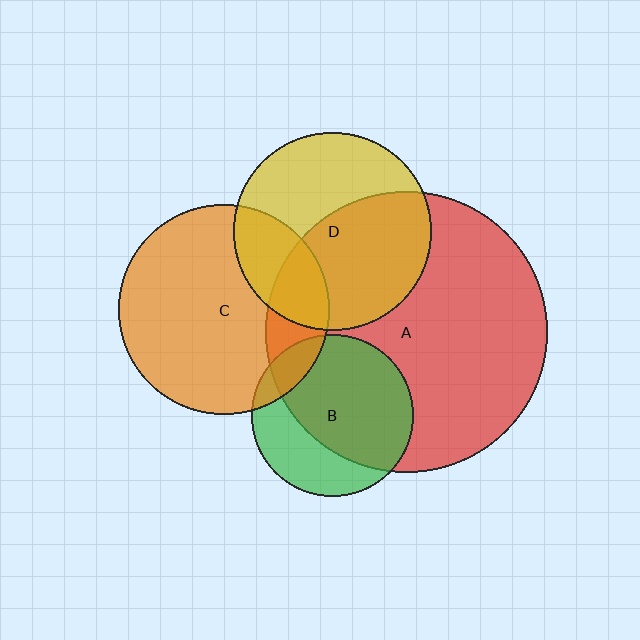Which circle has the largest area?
Circle A (red).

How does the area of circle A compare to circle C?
Approximately 1.8 times.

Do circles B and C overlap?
Yes.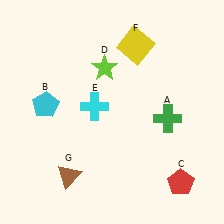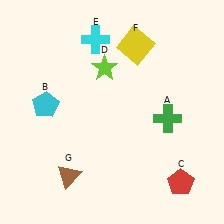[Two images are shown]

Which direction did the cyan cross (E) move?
The cyan cross (E) moved up.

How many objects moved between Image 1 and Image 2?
1 object moved between the two images.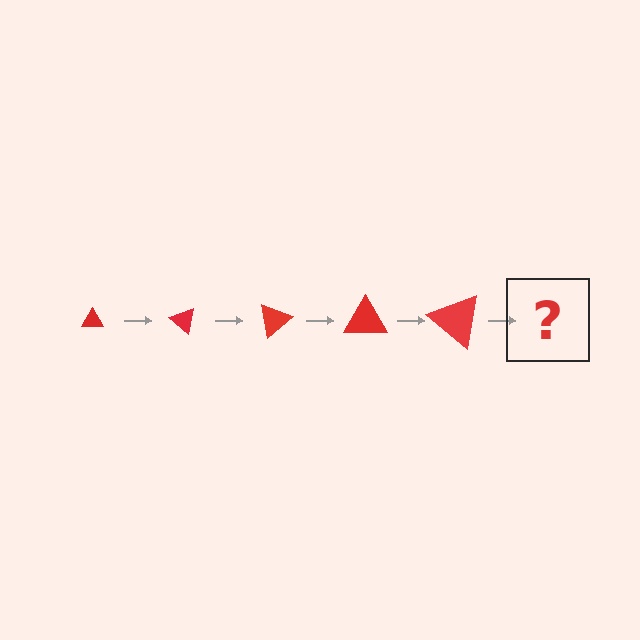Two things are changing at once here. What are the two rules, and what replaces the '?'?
The two rules are that the triangle grows larger each step and it rotates 40 degrees each step. The '?' should be a triangle, larger than the previous one and rotated 200 degrees from the start.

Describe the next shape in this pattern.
It should be a triangle, larger than the previous one and rotated 200 degrees from the start.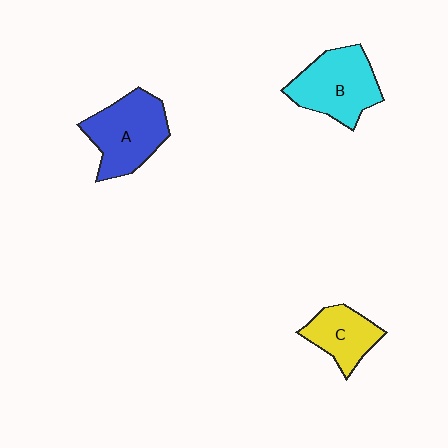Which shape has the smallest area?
Shape C (yellow).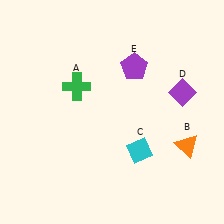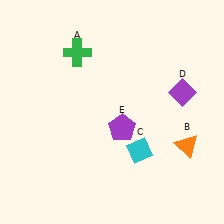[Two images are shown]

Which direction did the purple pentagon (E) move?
The purple pentagon (E) moved down.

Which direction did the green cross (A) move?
The green cross (A) moved up.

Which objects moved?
The objects that moved are: the green cross (A), the purple pentagon (E).